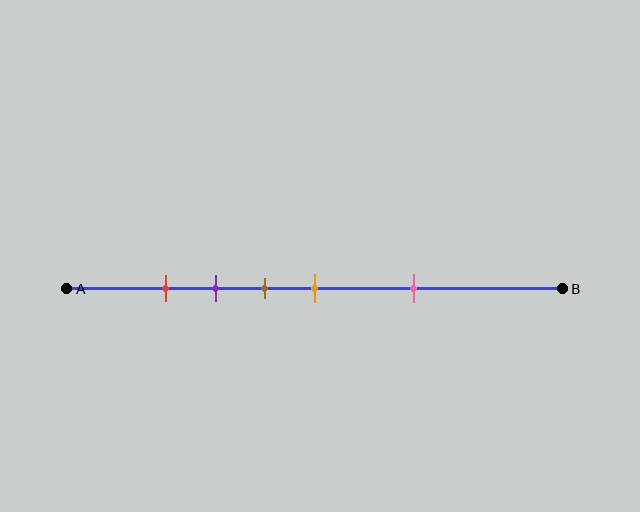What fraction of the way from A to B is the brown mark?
The brown mark is approximately 40% (0.4) of the way from A to B.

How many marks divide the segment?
There are 5 marks dividing the segment.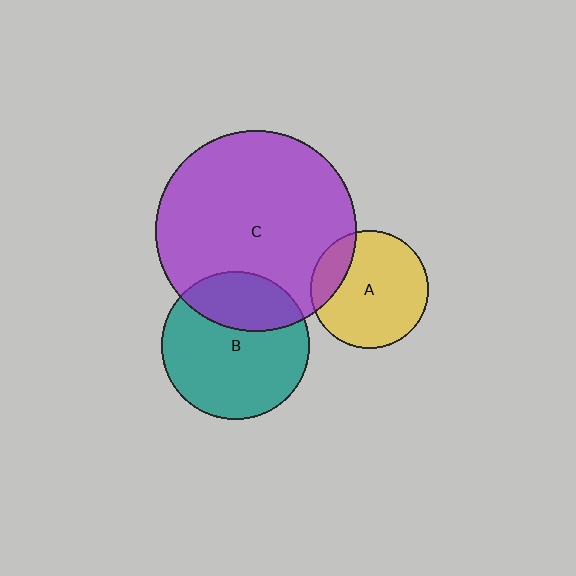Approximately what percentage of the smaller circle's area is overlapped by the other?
Approximately 20%.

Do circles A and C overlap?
Yes.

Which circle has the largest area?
Circle C (purple).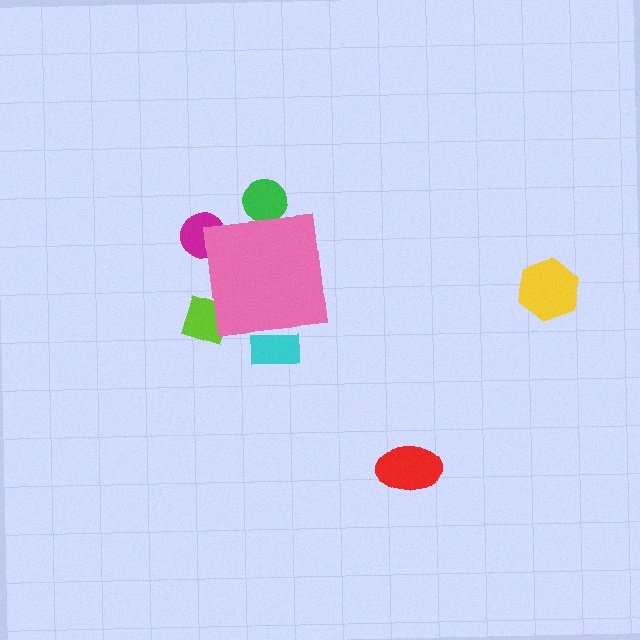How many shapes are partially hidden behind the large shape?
4 shapes are partially hidden.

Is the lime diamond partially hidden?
Yes, the lime diamond is partially hidden behind the pink square.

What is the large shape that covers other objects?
A pink square.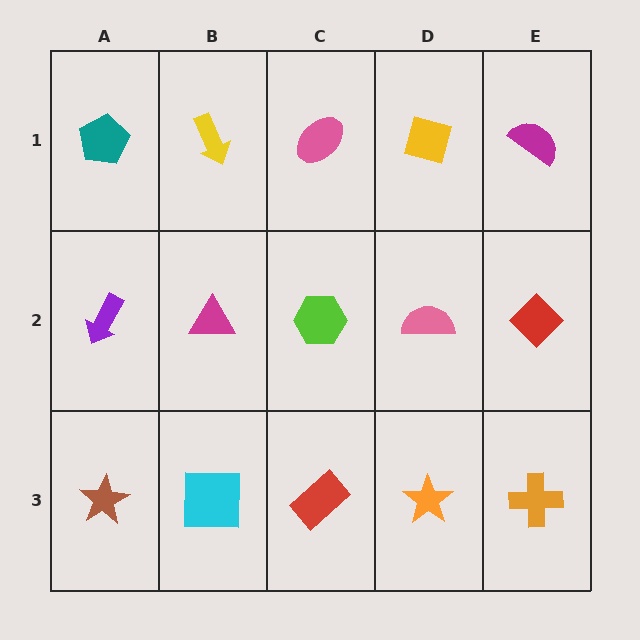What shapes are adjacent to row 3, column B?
A magenta triangle (row 2, column B), a brown star (row 3, column A), a red rectangle (row 3, column C).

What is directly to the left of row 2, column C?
A magenta triangle.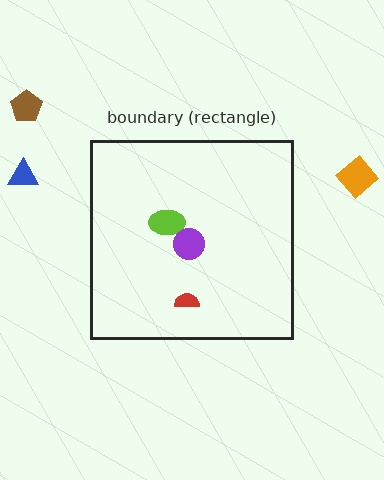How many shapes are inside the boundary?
3 inside, 3 outside.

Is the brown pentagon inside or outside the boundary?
Outside.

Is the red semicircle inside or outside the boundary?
Inside.